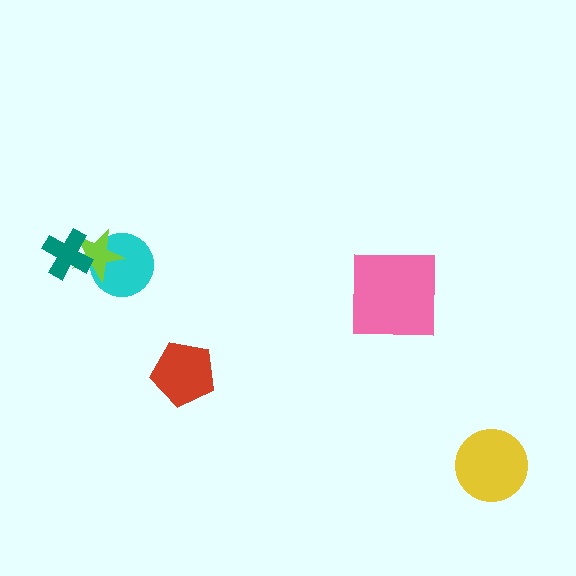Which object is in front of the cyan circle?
The lime star is in front of the cyan circle.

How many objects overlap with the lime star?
2 objects overlap with the lime star.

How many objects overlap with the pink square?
0 objects overlap with the pink square.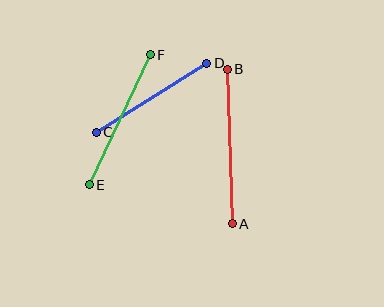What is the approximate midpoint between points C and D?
The midpoint is at approximately (151, 98) pixels.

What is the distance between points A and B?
The distance is approximately 154 pixels.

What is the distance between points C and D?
The distance is approximately 131 pixels.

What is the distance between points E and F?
The distance is approximately 144 pixels.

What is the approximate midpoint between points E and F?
The midpoint is at approximately (120, 120) pixels.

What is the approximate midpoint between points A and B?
The midpoint is at approximately (230, 147) pixels.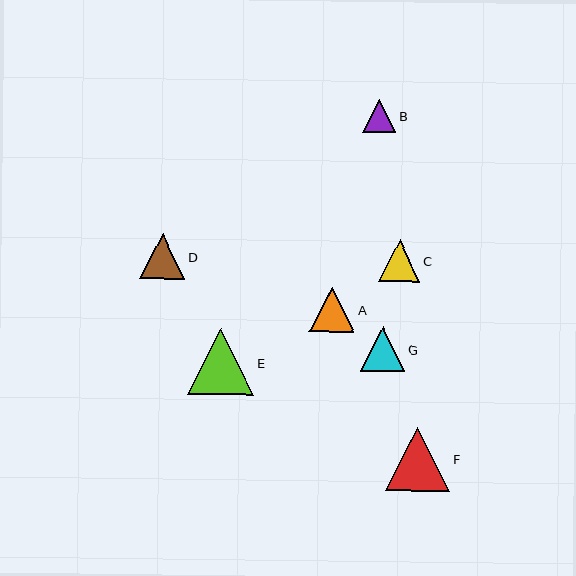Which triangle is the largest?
Triangle E is the largest with a size of approximately 67 pixels.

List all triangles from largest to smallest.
From largest to smallest: E, F, A, D, G, C, B.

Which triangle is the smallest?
Triangle B is the smallest with a size of approximately 33 pixels.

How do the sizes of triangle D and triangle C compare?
Triangle D and triangle C are approximately the same size.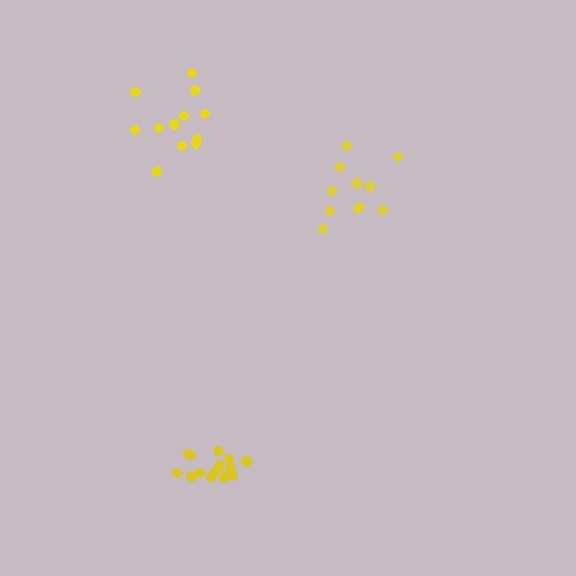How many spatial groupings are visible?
There are 3 spatial groupings.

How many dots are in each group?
Group 1: 16 dots, Group 2: 12 dots, Group 3: 11 dots (39 total).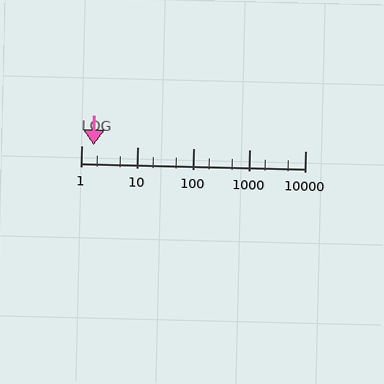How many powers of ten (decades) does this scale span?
The scale spans 4 decades, from 1 to 10000.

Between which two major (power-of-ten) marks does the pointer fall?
The pointer is between 1 and 10.